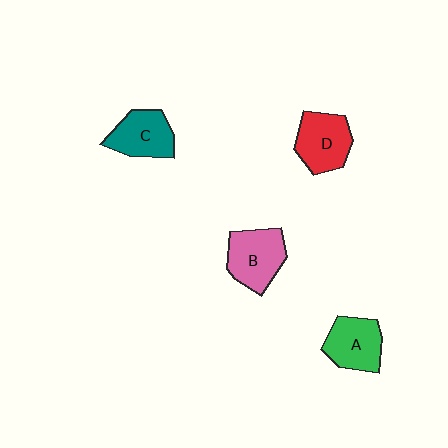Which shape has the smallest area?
Shape C (teal).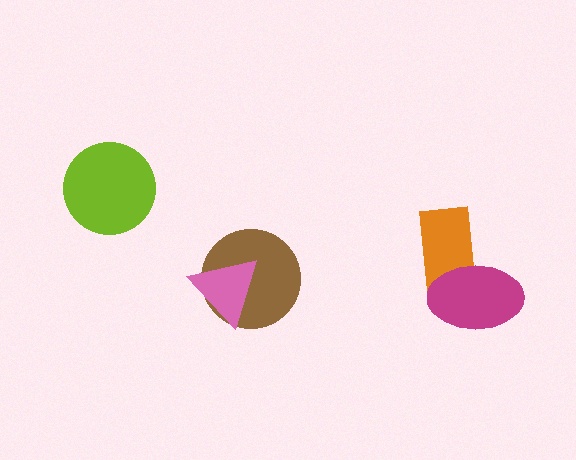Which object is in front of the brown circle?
The pink triangle is in front of the brown circle.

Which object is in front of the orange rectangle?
The magenta ellipse is in front of the orange rectangle.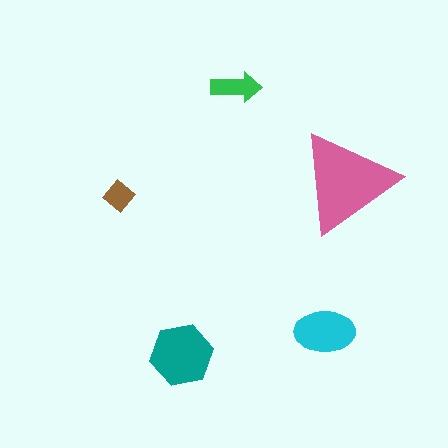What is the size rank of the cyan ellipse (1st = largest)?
3rd.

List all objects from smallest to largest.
The brown diamond, the green arrow, the cyan ellipse, the teal hexagon, the pink triangle.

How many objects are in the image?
There are 5 objects in the image.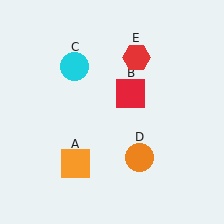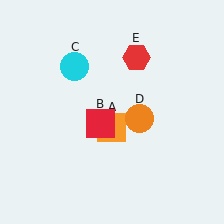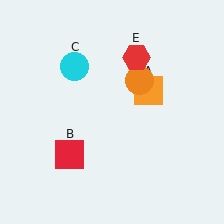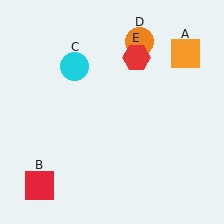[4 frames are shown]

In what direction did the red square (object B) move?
The red square (object B) moved down and to the left.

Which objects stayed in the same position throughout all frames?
Cyan circle (object C) and red hexagon (object E) remained stationary.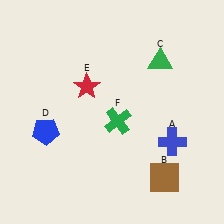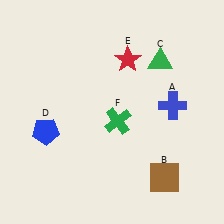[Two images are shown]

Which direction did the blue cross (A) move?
The blue cross (A) moved up.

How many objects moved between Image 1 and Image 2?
2 objects moved between the two images.